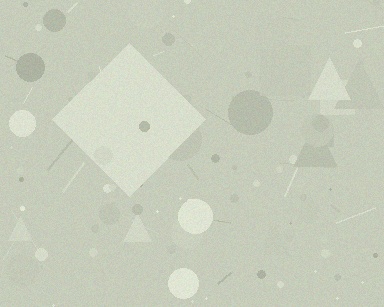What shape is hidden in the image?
A diamond is hidden in the image.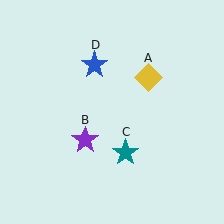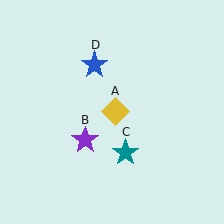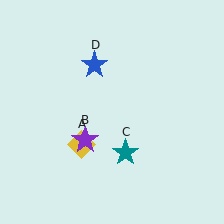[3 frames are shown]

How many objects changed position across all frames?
1 object changed position: yellow diamond (object A).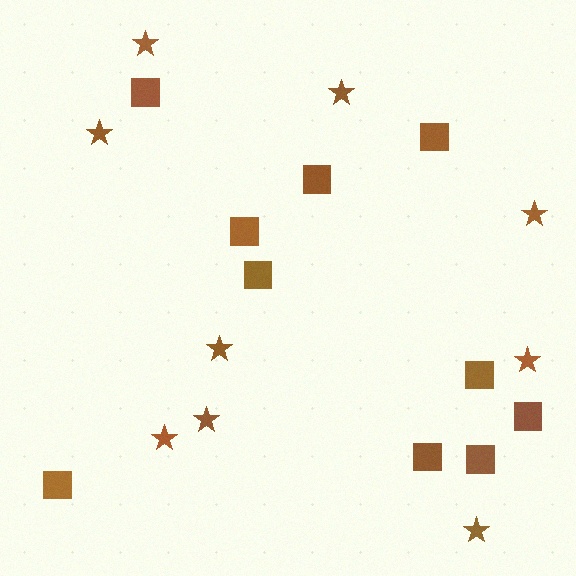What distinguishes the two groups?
There are 2 groups: one group of stars (9) and one group of squares (10).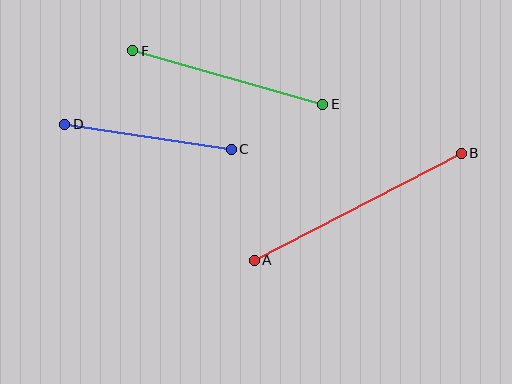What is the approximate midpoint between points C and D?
The midpoint is at approximately (148, 137) pixels.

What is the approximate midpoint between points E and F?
The midpoint is at approximately (228, 77) pixels.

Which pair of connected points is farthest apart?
Points A and B are farthest apart.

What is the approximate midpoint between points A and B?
The midpoint is at approximately (358, 207) pixels.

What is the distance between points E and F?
The distance is approximately 197 pixels.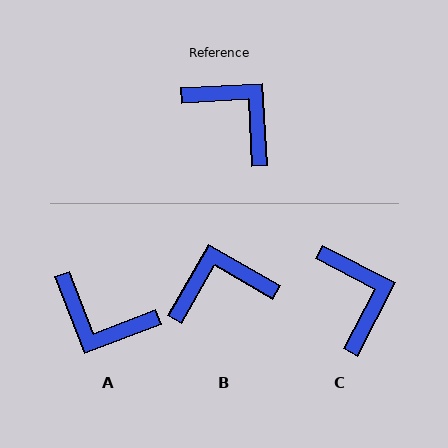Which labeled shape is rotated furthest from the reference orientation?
A, about 162 degrees away.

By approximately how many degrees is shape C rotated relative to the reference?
Approximately 30 degrees clockwise.